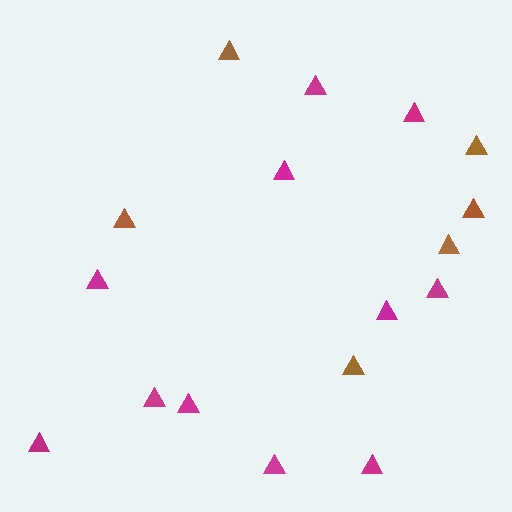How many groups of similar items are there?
There are 2 groups: one group of magenta triangles (11) and one group of brown triangles (6).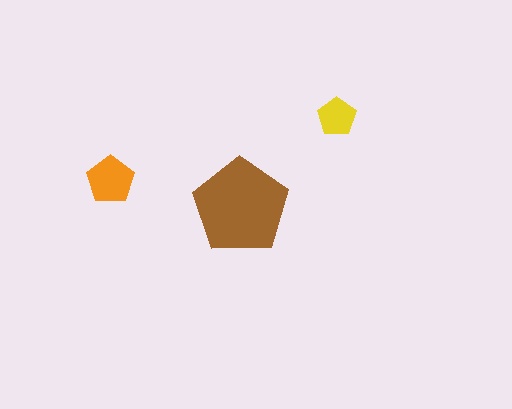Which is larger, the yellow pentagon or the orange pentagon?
The orange one.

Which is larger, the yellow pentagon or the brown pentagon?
The brown one.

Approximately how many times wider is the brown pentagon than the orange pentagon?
About 2 times wider.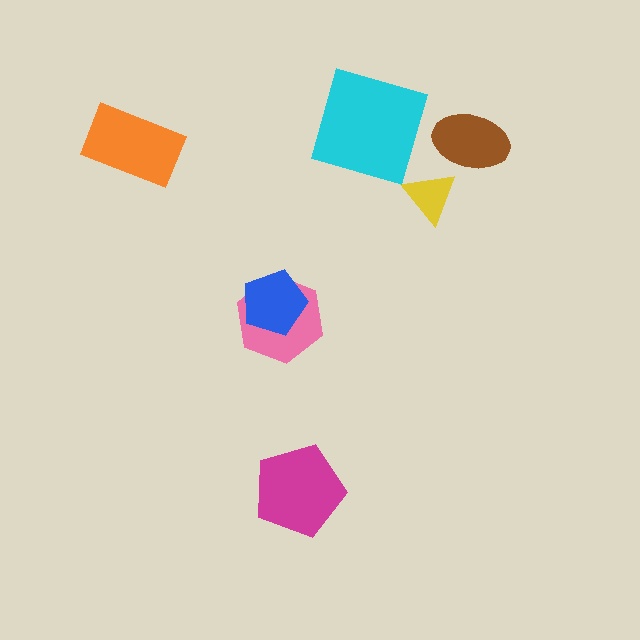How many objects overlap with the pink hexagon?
1 object overlaps with the pink hexagon.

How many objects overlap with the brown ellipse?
0 objects overlap with the brown ellipse.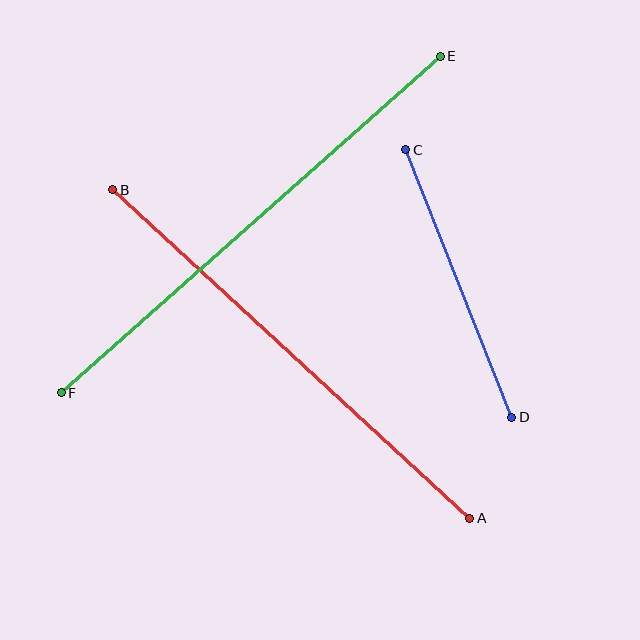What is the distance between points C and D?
The distance is approximately 288 pixels.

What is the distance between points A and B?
The distance is approximately 485 pixels.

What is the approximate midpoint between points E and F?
The midpoint is at approximately (251, 225) pixels.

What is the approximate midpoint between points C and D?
The midpoint is at approximately (459, 283) pixels.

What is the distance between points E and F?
The distance is approximately 507 pixels.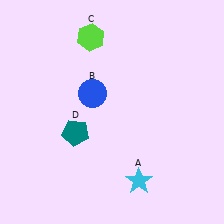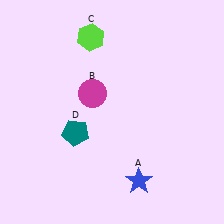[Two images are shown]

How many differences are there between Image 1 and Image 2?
There are 2 differences between the two images.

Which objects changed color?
A changed from cyan to blue. B changed from blue to magenta.